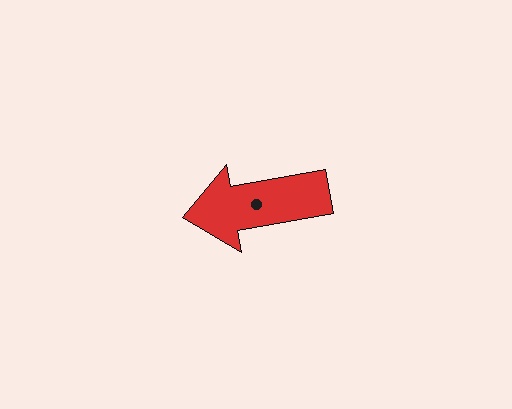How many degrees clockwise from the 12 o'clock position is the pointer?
Approximately 260 degrees.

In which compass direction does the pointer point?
West.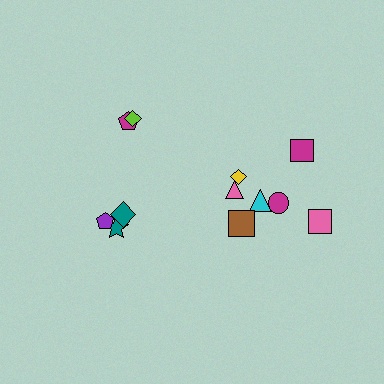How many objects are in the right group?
There are 7 objects.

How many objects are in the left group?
There are 5 objects.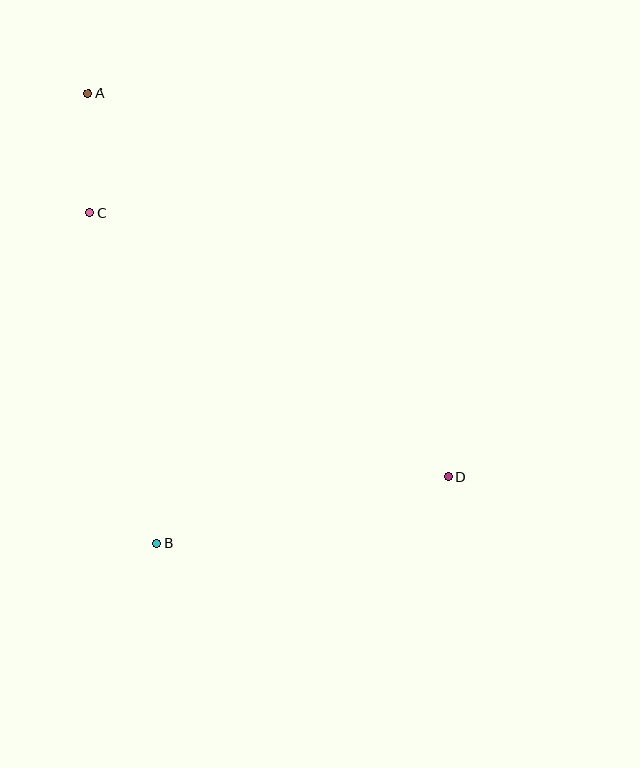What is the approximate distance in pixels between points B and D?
The distance between B and D is approximately 299 pixels.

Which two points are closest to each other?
Points A and C are closest to each other.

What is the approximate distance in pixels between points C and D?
The distance between C and D is approximately 445 pixels.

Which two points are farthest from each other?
Points A and D are farthest from each other.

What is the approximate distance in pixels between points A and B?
The distance between A and B is approximately 455 pixels.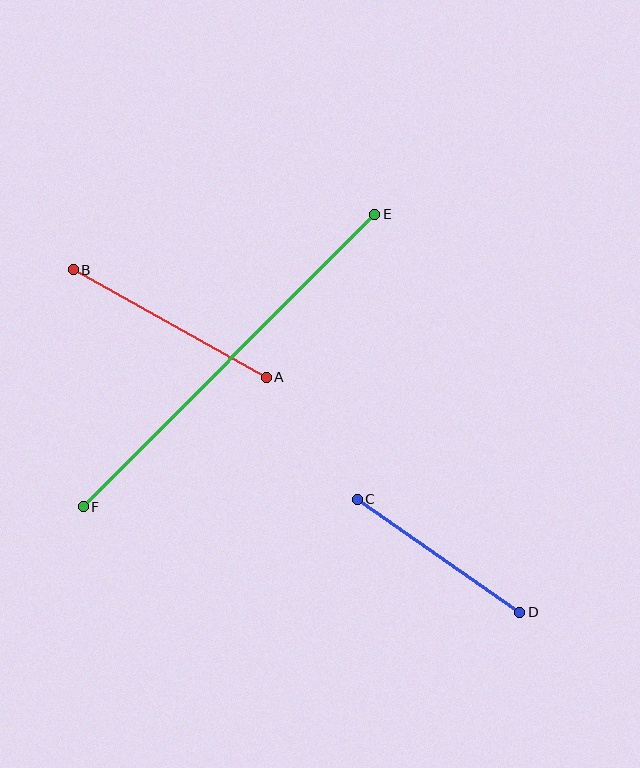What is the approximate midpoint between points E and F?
The midpoint is at approximately (229, 361) pixels.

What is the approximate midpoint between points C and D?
The midpoint is at approximately (438, 556) pixels.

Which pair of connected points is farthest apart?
Points E and F are farthest apart.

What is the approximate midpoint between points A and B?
The midpoint is at approximately (170, 323) pixels.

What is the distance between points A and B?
The distance is approximately 221 pixels.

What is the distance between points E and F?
The distance is approximately 413 pixels.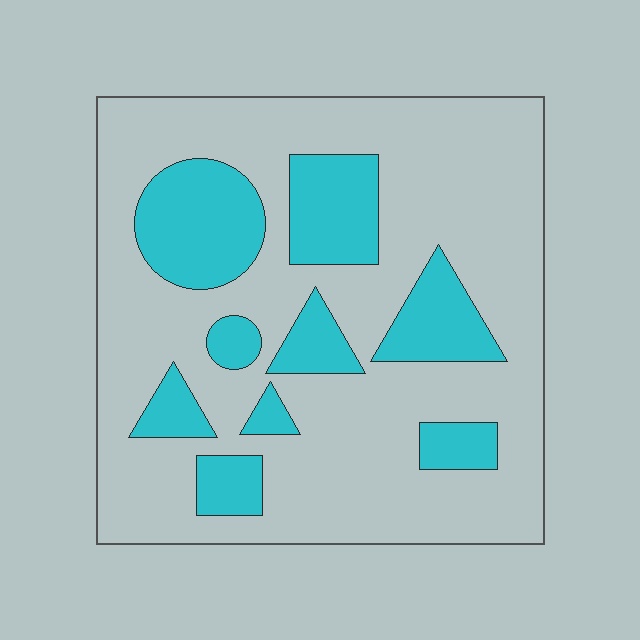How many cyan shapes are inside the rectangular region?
9.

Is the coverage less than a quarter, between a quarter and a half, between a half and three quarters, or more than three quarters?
Between a quarter and a half.